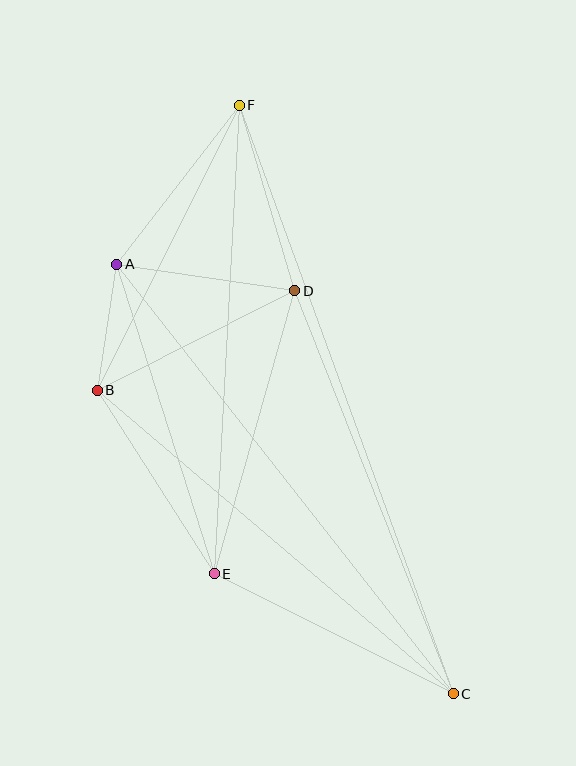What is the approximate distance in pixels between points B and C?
The distance between B and C is approximately 468 pixels.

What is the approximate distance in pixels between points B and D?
The distance between B and D is approximately 221 pixels.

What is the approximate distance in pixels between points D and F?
The distance between D and F is approximately 194 pixels.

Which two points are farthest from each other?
Points C and F are farthest from each other.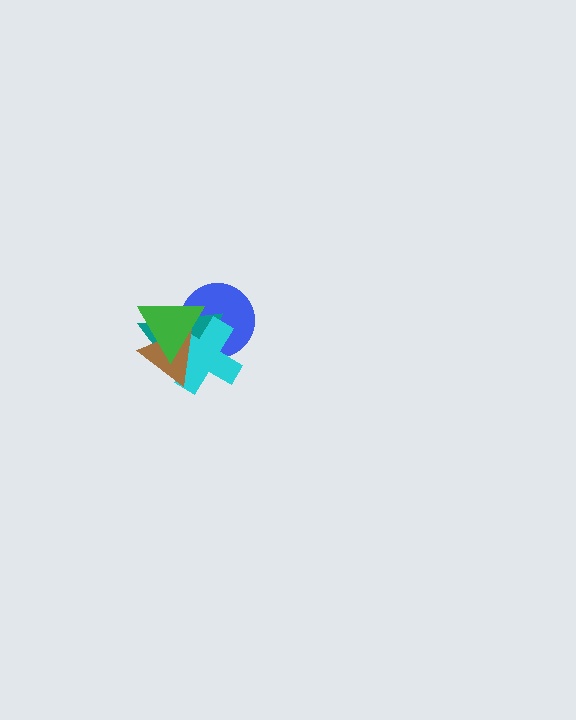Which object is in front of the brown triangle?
The green triangle is in front of the brown triangle.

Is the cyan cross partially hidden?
Yes, it is partially covered by another shape.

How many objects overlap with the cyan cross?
4 objects overlap with the cyan cross.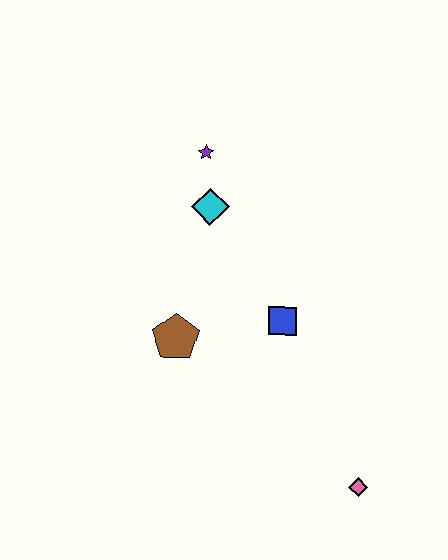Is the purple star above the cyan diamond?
Yes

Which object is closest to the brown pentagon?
The blue square is closest to the brown pentagon.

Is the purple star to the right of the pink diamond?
No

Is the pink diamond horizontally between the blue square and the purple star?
No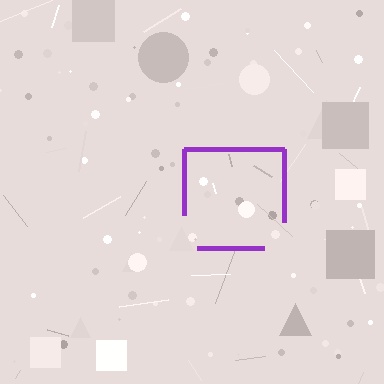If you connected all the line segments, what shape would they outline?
They would outline a square.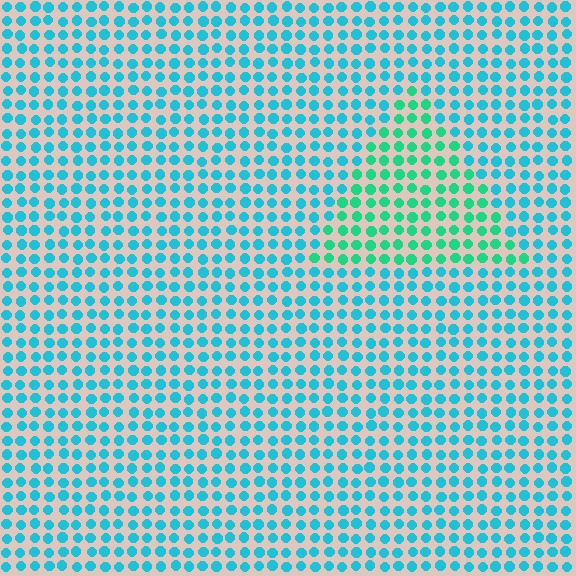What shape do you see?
I see a triangle.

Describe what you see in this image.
The image is filled with small cyan elements in a uniform arrangement. A triangle-shaped region is visible where the elements are tinted to a slightly different hue, forming a subtle color boundary.